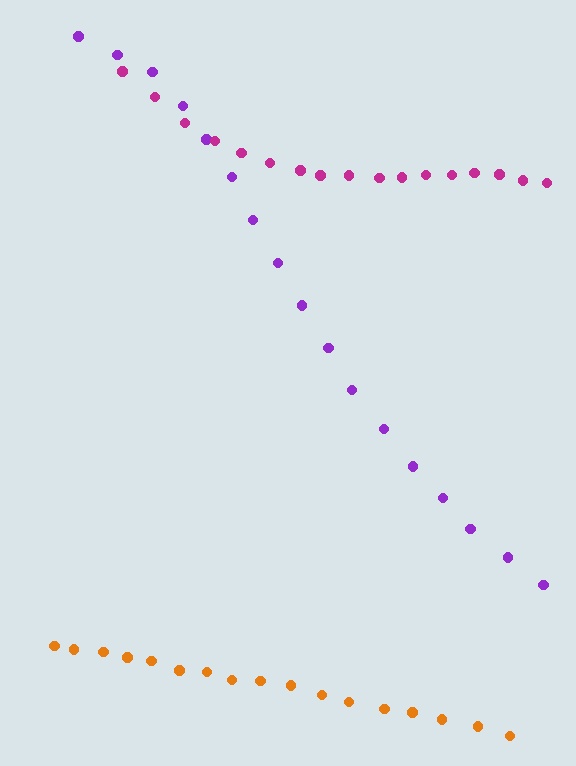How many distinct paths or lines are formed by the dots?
There are 3 distinct paths.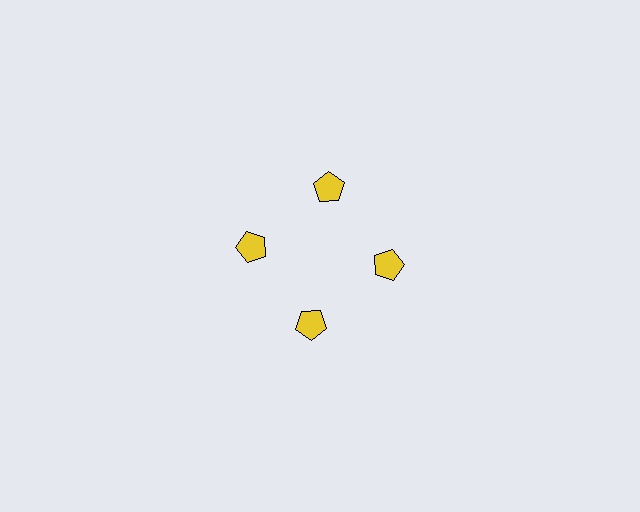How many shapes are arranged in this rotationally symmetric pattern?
There are 4 shapes, arranged in 4 groups of 1.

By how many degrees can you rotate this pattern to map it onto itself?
The pattern maps onto itself every 90 degrees of rotation.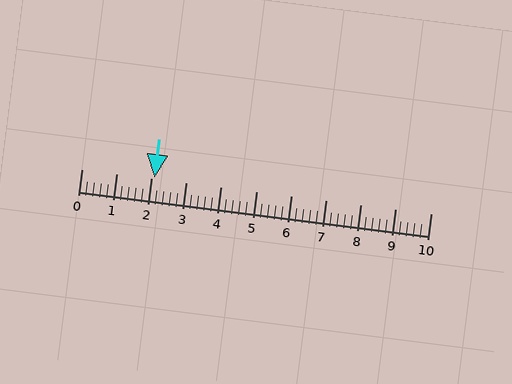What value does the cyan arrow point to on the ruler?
The cyan arrow points to approximately 2.1.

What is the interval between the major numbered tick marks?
The major tick marks are spaced 1 units apart.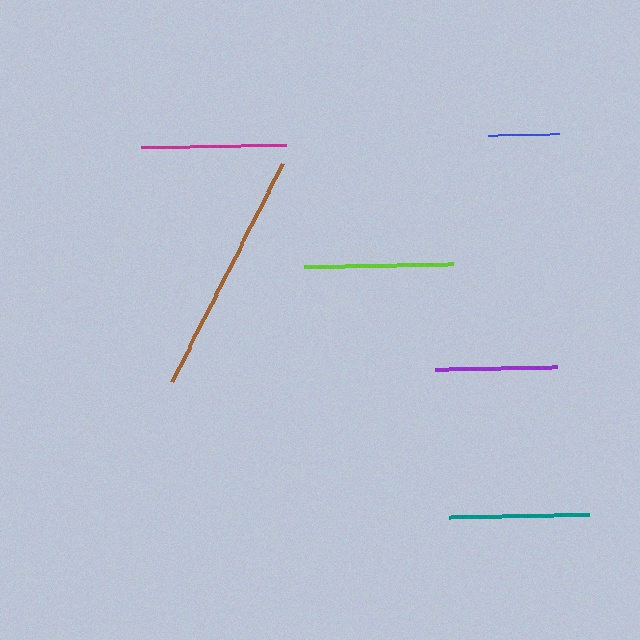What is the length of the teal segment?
The teal segment is approximately 140 pixels long.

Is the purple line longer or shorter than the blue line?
The purple line is longer than the blue line.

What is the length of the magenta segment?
The magenta segment is approximately 145 pixels long.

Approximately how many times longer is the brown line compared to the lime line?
The brown line is approximately 1.7 times the length of the lime line.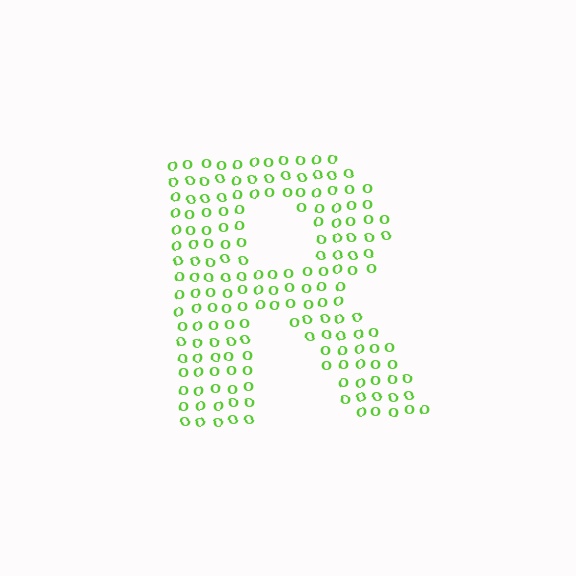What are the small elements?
The small elements are letter O's.